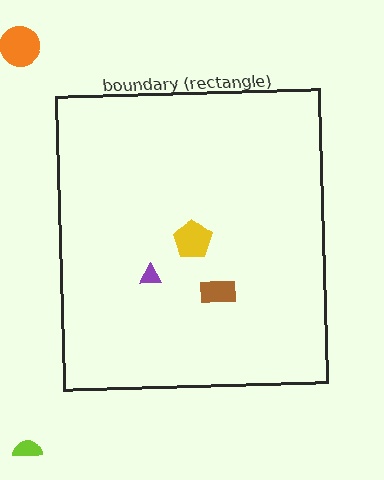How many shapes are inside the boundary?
3 inside, 2 outside.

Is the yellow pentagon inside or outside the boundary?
Inside.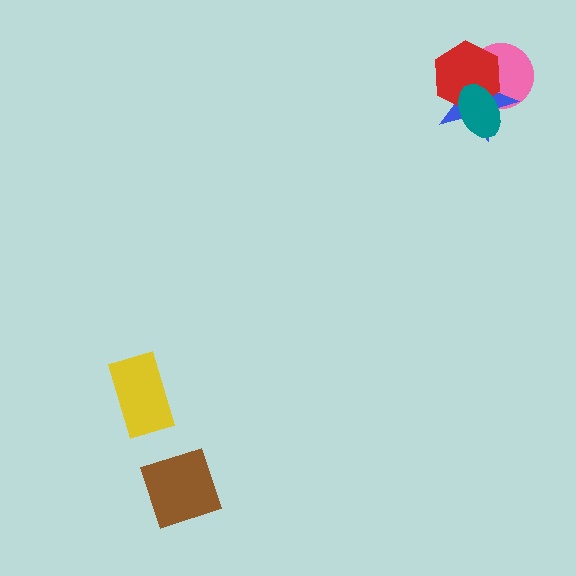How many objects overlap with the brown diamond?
0 objects overlap with the brown diamond.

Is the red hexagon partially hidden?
Yes, it is partially covered by another shape.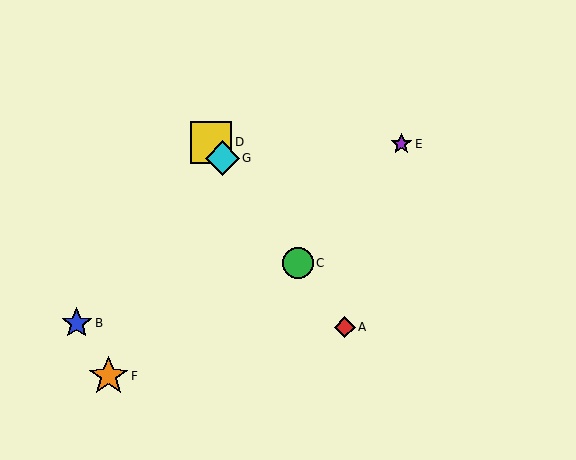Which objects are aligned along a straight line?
Objects A, C, D, G are aligned along a straight line.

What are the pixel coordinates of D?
Object D is at (211, 142).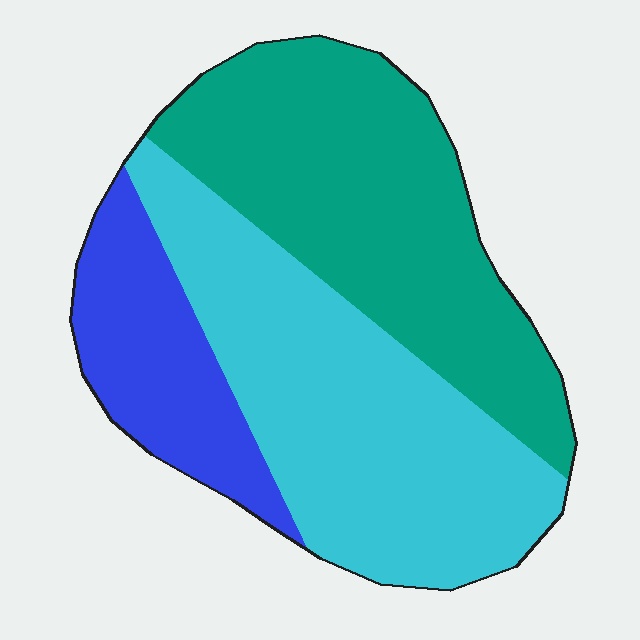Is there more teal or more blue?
Teal.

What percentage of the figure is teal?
Teal takes up about two fifths (2/5) of the figure.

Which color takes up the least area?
Blue, at roughly 20%.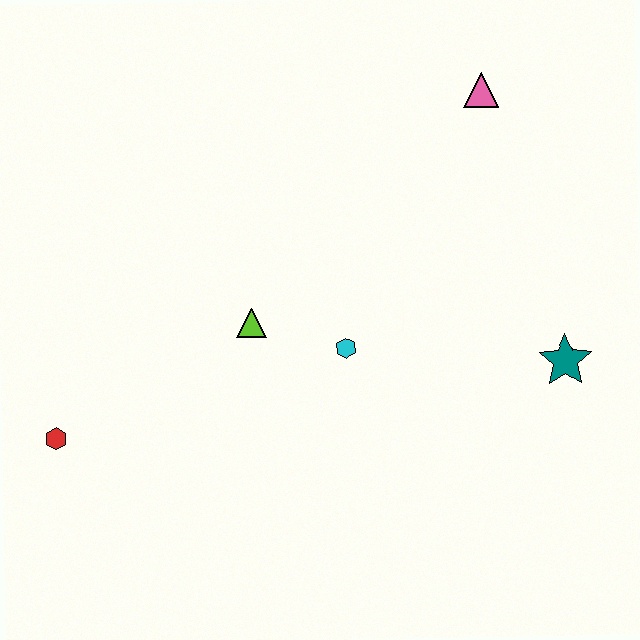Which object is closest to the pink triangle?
The teal star is closest to the pink triangle.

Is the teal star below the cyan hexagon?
Yes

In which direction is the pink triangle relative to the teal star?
The pink triangle is above the teal star.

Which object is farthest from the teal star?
The red hexagon is farthest from the teal star.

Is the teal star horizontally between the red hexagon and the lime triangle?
No